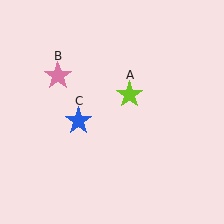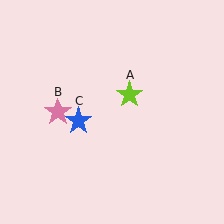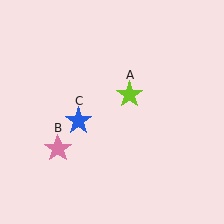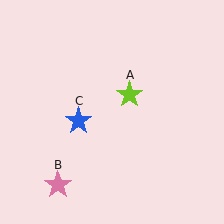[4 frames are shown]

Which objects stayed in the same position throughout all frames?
Lime star (object A) and blue star (object C) remained stationary.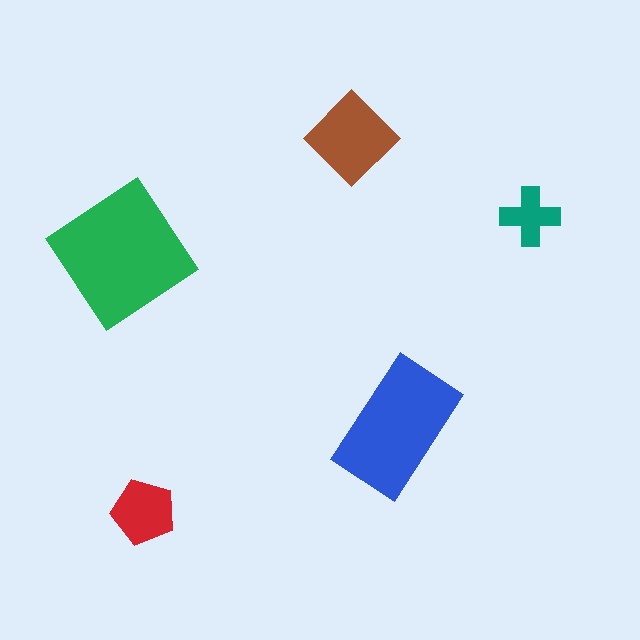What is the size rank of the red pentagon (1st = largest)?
4th.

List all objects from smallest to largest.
The teal cross, the red pentagon, the brown diamond, the blue rectangle, the green diamond.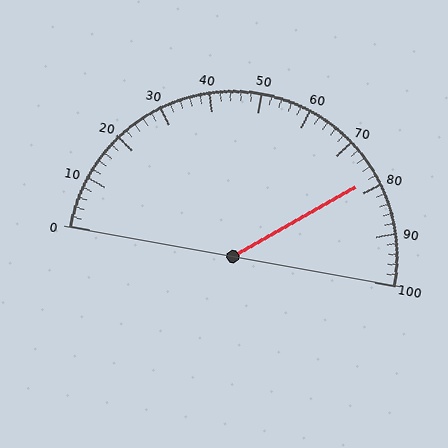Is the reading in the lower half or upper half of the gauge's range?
The reading is in the upper half of the range (0 to 100).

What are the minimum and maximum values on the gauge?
The gauge ranges from 0 to 100.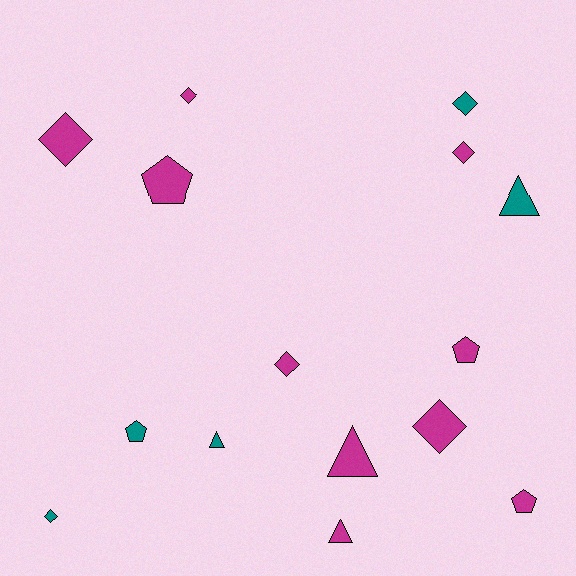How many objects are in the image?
There are 15 objects.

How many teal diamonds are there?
There are 2 teal diamonds.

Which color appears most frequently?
Magenta, with 10 objects.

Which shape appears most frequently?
Diamond, with 7 objects.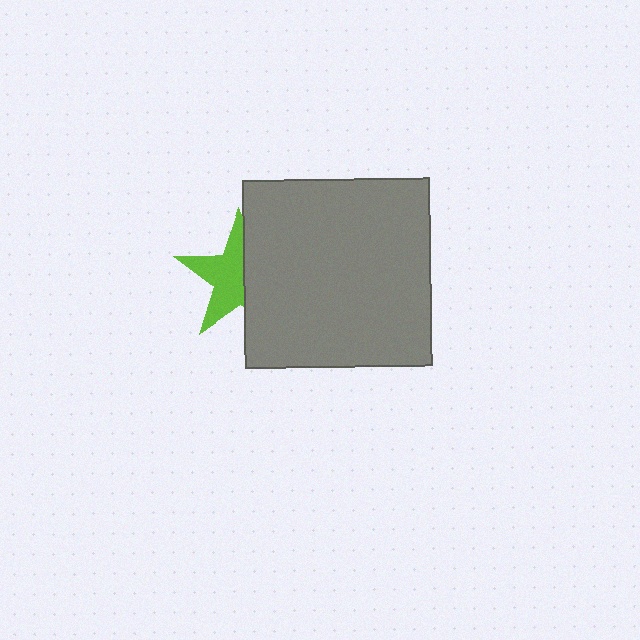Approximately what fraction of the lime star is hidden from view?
Roughly 46% of the lime star is hidden behind the gray square.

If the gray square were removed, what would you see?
You would see the complete lime star.